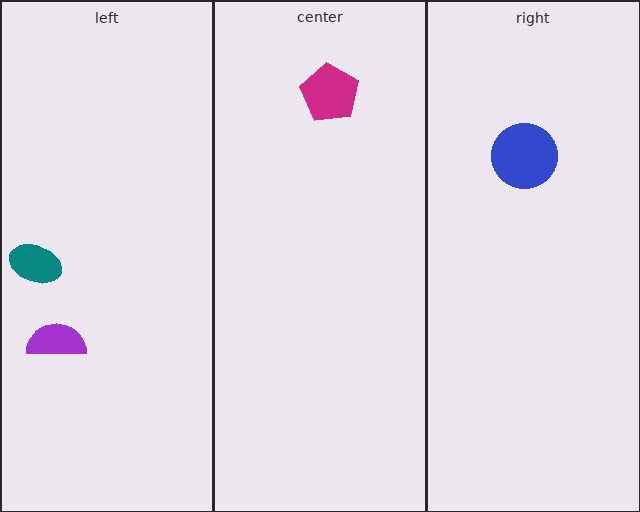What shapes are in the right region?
The blue circle.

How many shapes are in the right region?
1.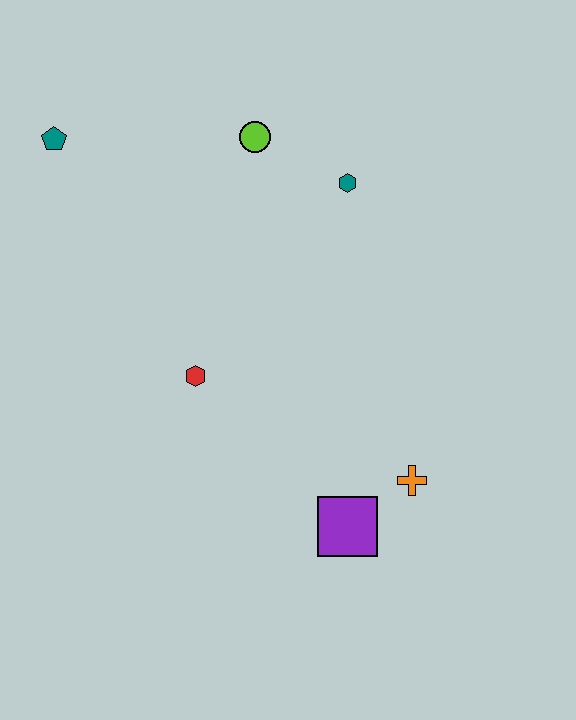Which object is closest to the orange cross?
The purple square is closest to the orange cross.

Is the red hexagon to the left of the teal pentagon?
No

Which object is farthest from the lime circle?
The purple square is farthest from the lime circle.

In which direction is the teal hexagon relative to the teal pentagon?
The teal hexagon is to the right of the teal pentagon.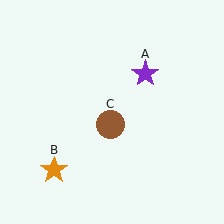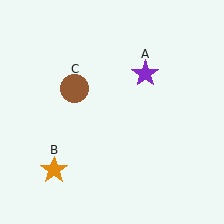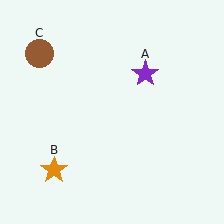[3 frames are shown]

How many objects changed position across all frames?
1 object changed position: brown circle (object C).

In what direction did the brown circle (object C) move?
The brown circle (object C) moved up and to the left.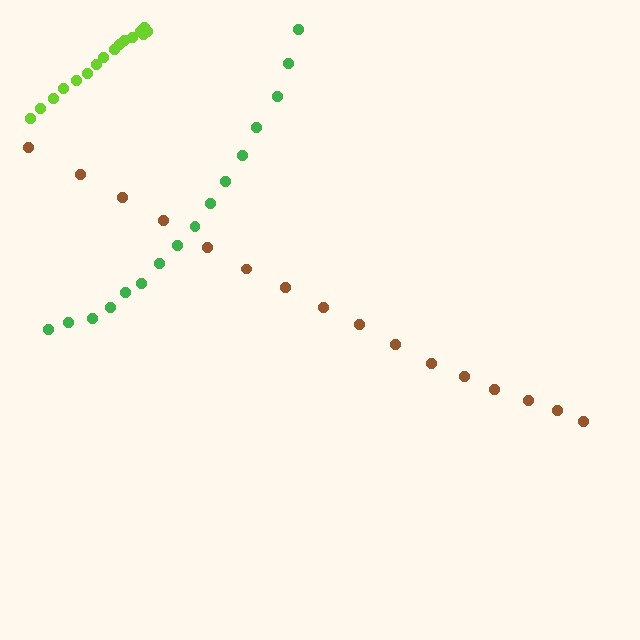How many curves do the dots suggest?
There are 3 distinct paths.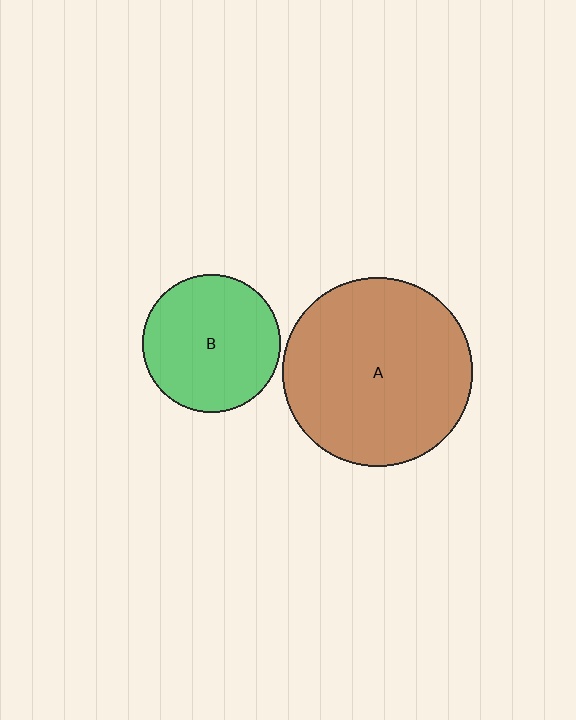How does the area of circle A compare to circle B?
Approximately 1.9 times.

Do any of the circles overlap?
No, none of the circles overlap.